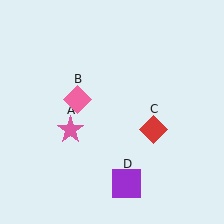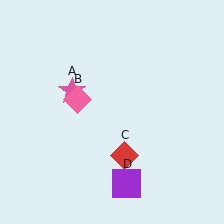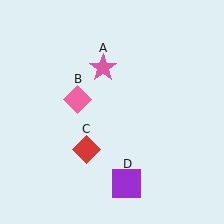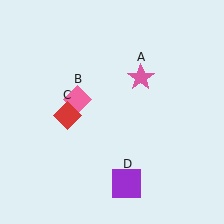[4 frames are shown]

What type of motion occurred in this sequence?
The pink star (object A), red diamond (object C) rotated clockwise around the center of the scene.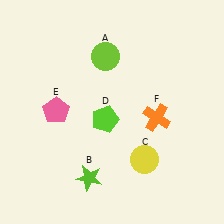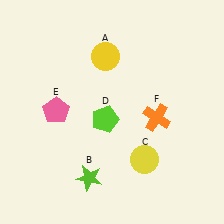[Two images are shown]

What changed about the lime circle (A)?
In Image 1, A is lime. In Image 2, it changed to yellow.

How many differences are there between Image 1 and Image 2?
There is 1 difference between the two images.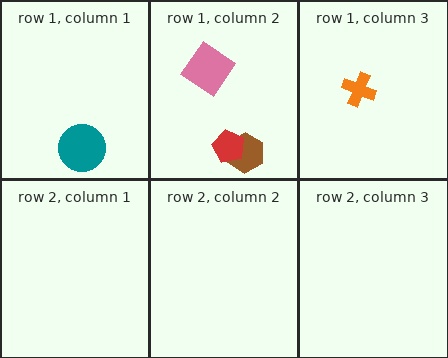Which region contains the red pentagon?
The row 1, column 2 region.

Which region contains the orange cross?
The row 1, column 3 region.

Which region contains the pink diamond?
The row 1, column 2 region.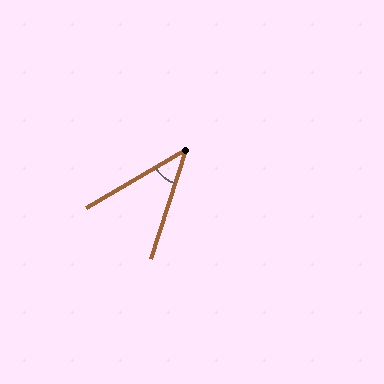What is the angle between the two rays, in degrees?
Approximately 42 degrees.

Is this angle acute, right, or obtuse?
It is acute.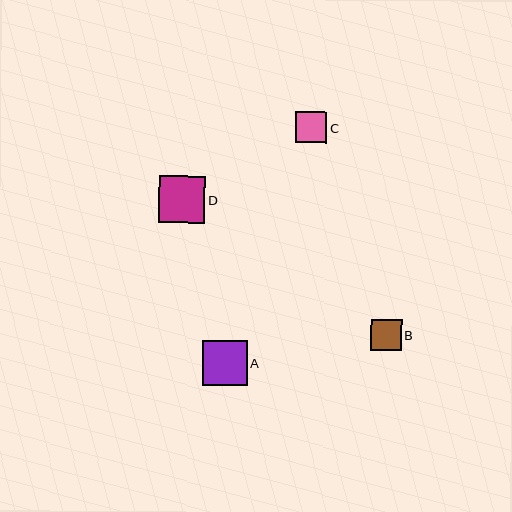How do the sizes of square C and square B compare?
Square C and square B are approximately the same size.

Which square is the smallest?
Square B is the smallest with a size of approximately 31 pixels.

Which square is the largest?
Square D is the largest with a size of approximately 46 pixels.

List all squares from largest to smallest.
From largest to smallest: D, A, C, B.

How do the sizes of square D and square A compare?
Square D and square A are approximately the same size.